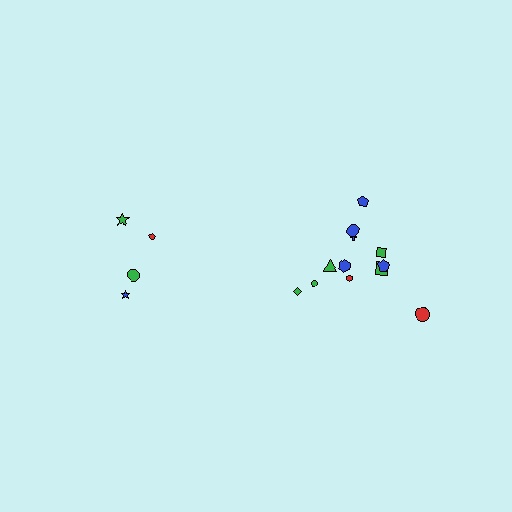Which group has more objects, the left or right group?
The right group.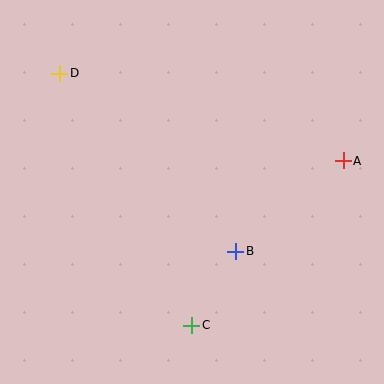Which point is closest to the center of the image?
Point B at (236, 251) is closest to the center.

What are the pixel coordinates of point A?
Point A is at (343, 161).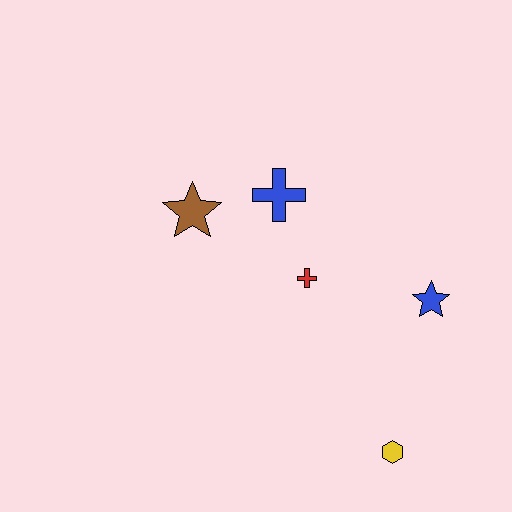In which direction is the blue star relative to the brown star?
The blue star is to the right of the brown star.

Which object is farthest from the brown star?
The yellow hexagon is farthest from the brown star.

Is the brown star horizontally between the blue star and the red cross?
No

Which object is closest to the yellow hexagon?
The blue star is closest to the yellow hexagon.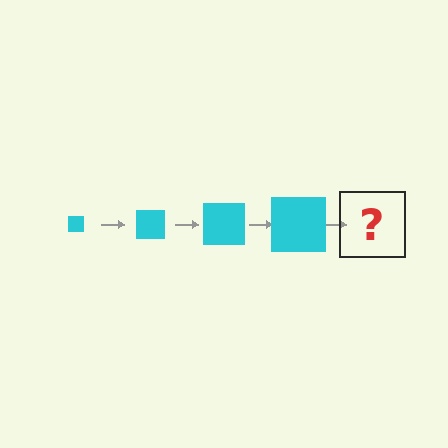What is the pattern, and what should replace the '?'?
The pattern is that the square gets progressively larger each step. The '?' should be a cyan square, larger than the previous one.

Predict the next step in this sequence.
The next step is a cyan square, larger than the previous one.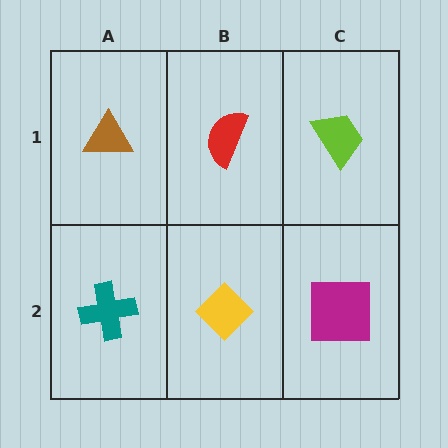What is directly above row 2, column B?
A red semicircle.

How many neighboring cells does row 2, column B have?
3.